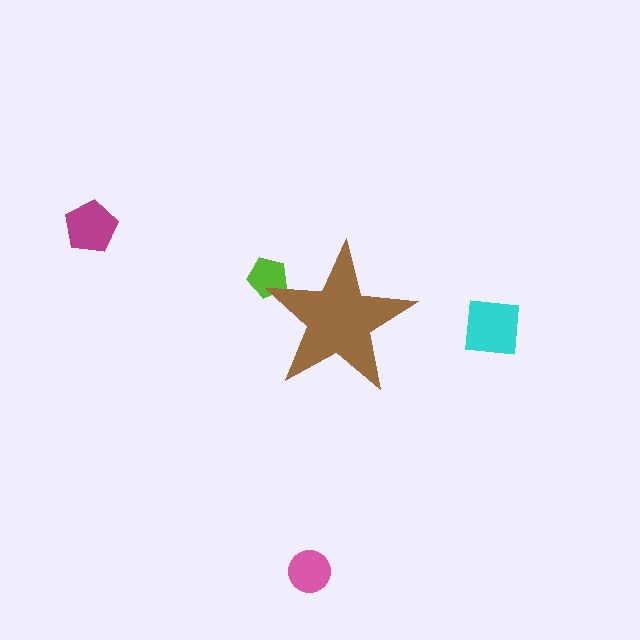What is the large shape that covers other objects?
A brown star.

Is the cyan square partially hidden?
No, the cyan square is fully visible.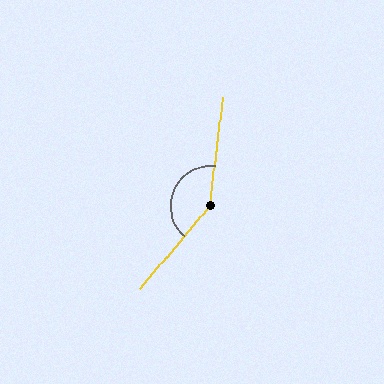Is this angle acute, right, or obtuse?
It is obtuse.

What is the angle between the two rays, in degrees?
Approximately 147 degrees.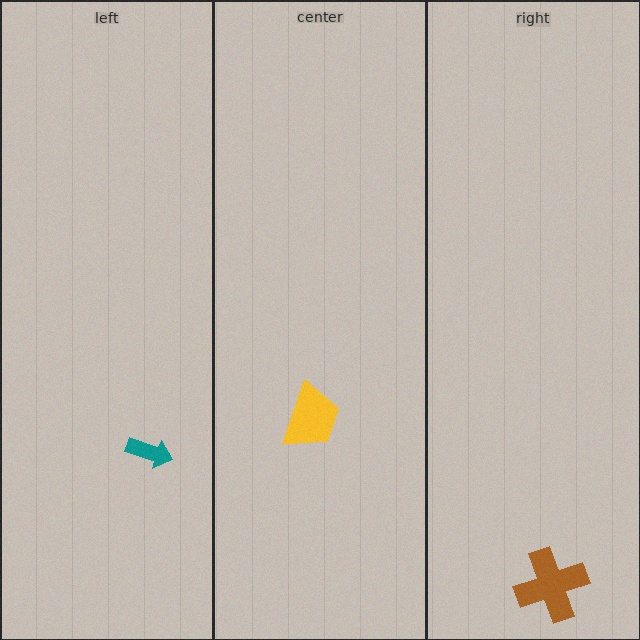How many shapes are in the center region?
1.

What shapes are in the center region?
The yellow trapezoid.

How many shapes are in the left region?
1.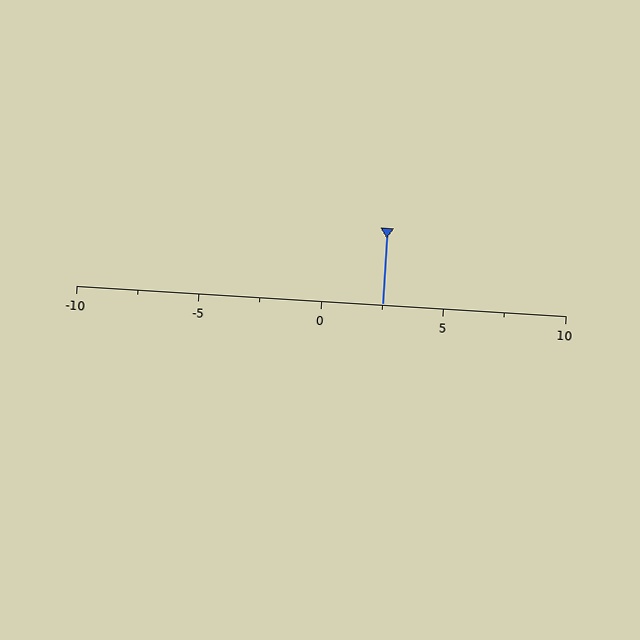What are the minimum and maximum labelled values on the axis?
The axis runs from -10 to 10.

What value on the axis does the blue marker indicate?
The marker indicates approximately 2.5.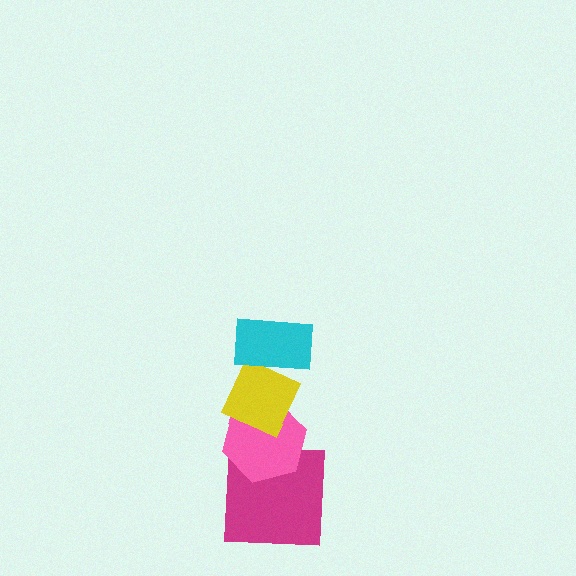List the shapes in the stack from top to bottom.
From top to bottom: the cyan rectangle, the yellow diamond, the pink hexagon, the magenta square.